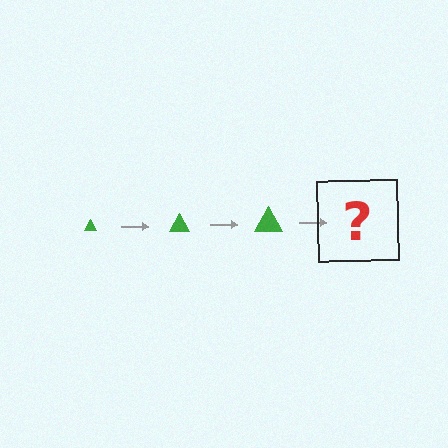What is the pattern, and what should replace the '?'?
The pattern is that the triangle gets progressively larger each step. The '?' should be a green triangle, larger than the previous one.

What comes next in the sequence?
The next element should be a green triangle, larger than the previous one.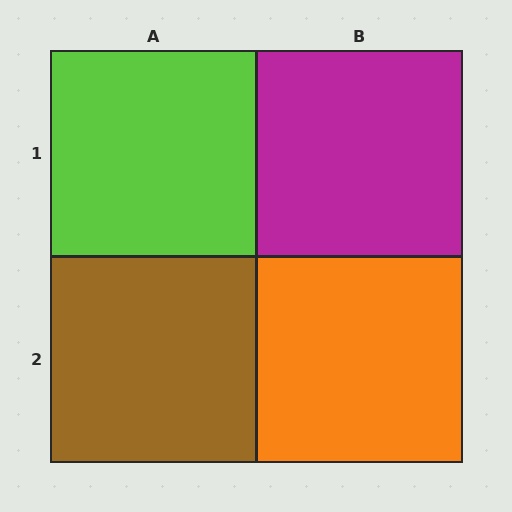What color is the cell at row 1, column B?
Magenta.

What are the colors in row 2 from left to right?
Brown, orange.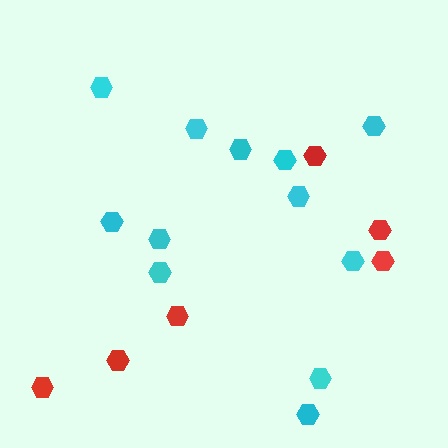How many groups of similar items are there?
There are 2 groups: one group of cyan hexagons (12) and one group of red hexagons (6).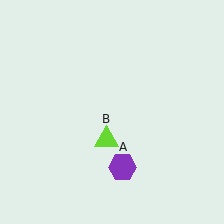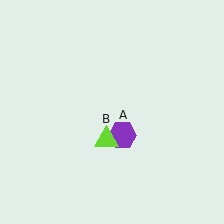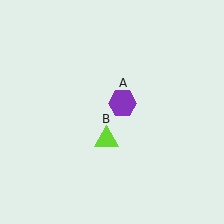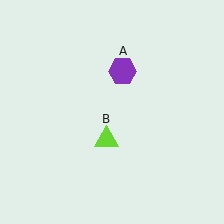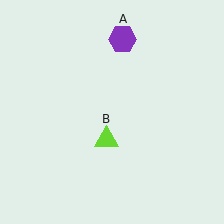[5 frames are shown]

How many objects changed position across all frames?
1 object changed position: purple hexagon (object A).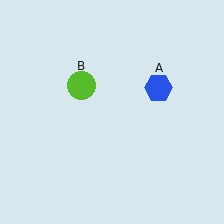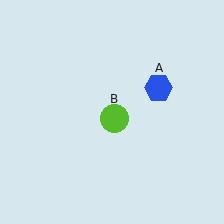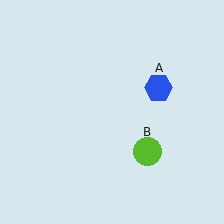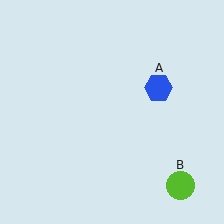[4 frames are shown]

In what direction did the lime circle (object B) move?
The lime circle (object B) moved down and to the right.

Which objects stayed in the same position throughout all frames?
Blue hexagon (object A) remained stationary.